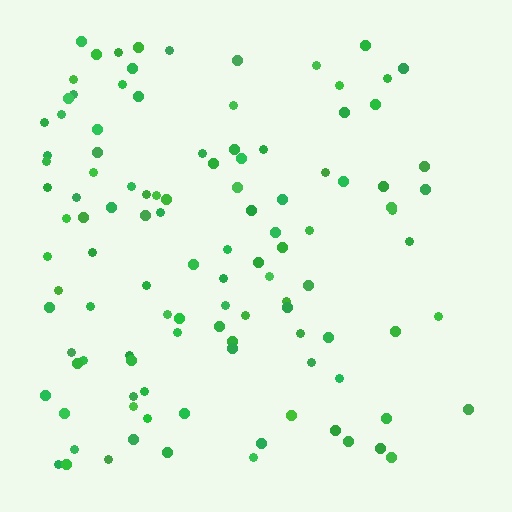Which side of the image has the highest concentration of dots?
The left.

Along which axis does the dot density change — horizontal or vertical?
Horizontal.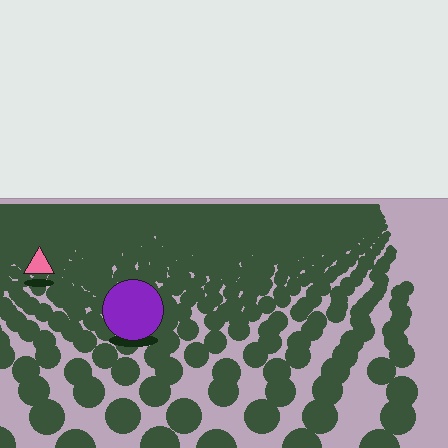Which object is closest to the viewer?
The purple circle is closest. The texture marks near it are larger and more spread out.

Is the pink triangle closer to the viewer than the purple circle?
No. The purple circle is closer — you can tell from the texture gradient: the ground texture is coarser near it.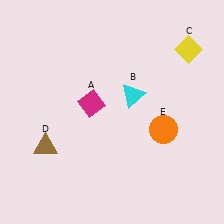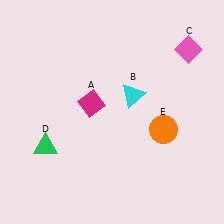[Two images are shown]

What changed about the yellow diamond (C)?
In Image 1, C is yellow. In Image 2, it changed to pink.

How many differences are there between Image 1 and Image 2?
There are 2 differences between the two images.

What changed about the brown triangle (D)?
In Image 1, D is brown. In Image 2, it changed to green.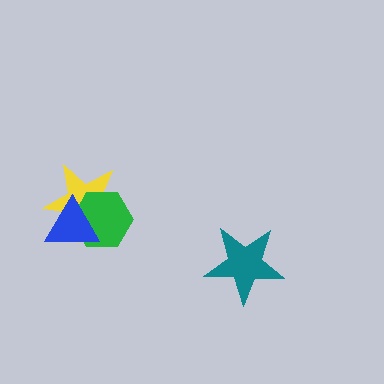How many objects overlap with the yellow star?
2 objects overlap with the yellow star.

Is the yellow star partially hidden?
Yes, it is partially covered by another shape.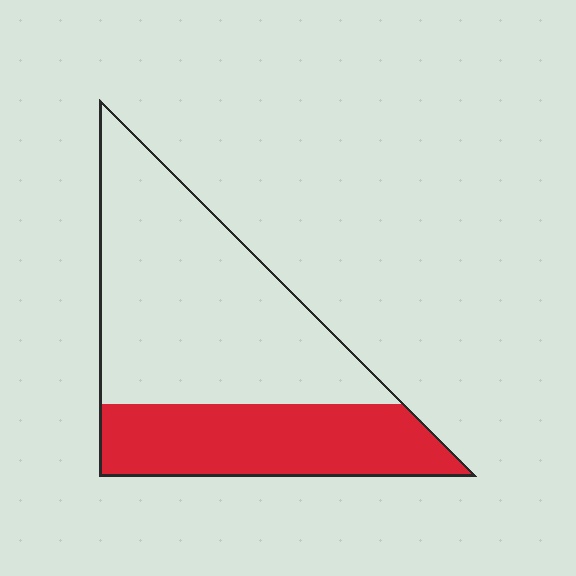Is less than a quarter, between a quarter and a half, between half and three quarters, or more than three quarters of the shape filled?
Between a quarter and a half.